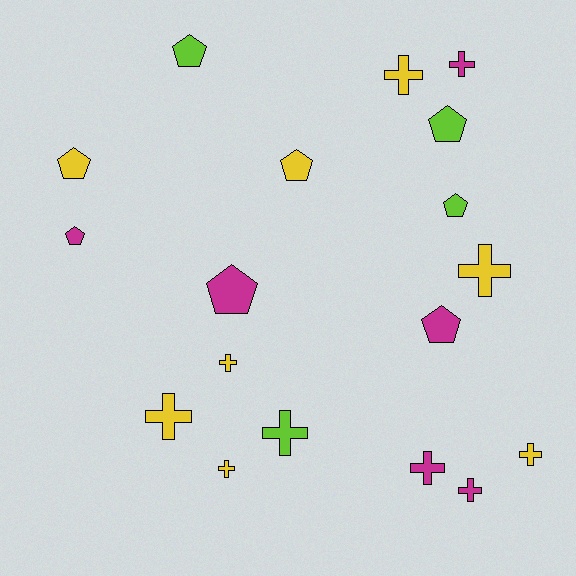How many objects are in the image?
There are 18 objects.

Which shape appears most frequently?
Cross, with 10 objects.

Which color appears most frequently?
Yellow, with 8 objects.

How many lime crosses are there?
There is 1 lime cross.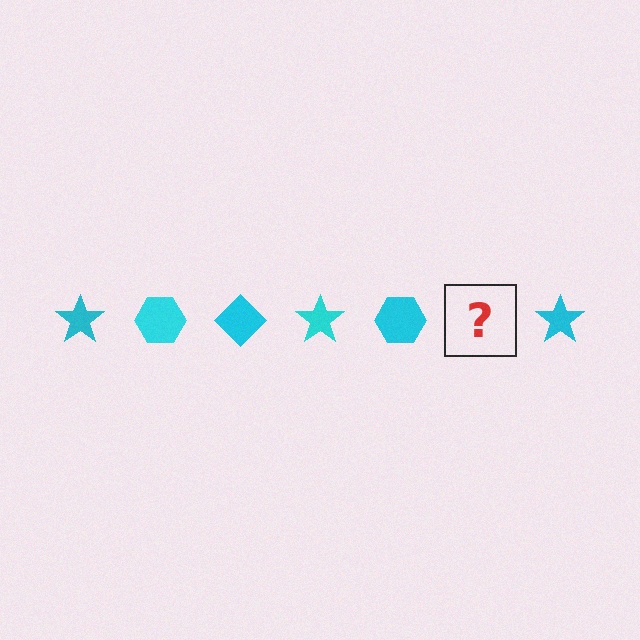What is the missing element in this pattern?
The missing element is a cyan diamond.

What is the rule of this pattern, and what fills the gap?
The rule is that the pattern cycles through star, hexagon, diamond shapes in cyan. The gap should be filled with a cyan diamond.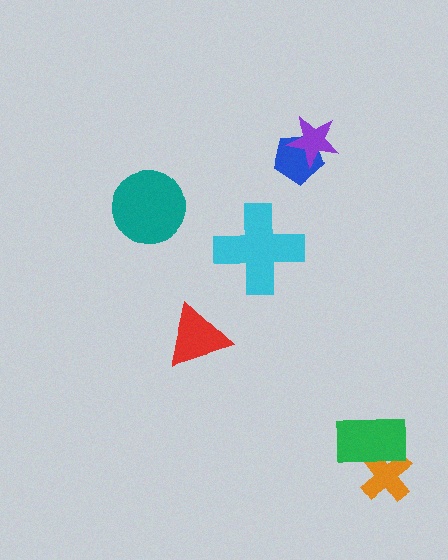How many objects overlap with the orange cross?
1 object overlaps with the orange cross.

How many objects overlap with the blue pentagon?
1 object overlaps with the blue pentagon.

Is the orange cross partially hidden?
Yes, it is partially covered by another shape.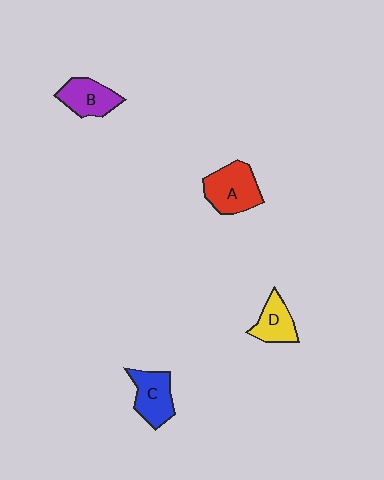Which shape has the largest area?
Shape A (red).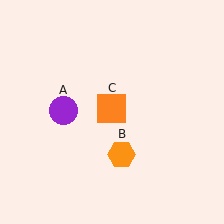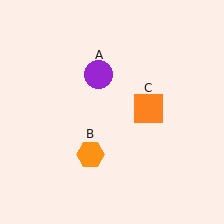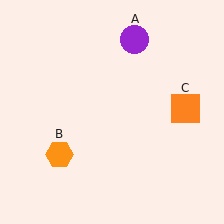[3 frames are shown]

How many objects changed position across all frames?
3 objects changed position: purple circle (object A), orange hexagon (object B), orange square (object C).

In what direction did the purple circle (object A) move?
The purple circle (object A) moved up and to the right.